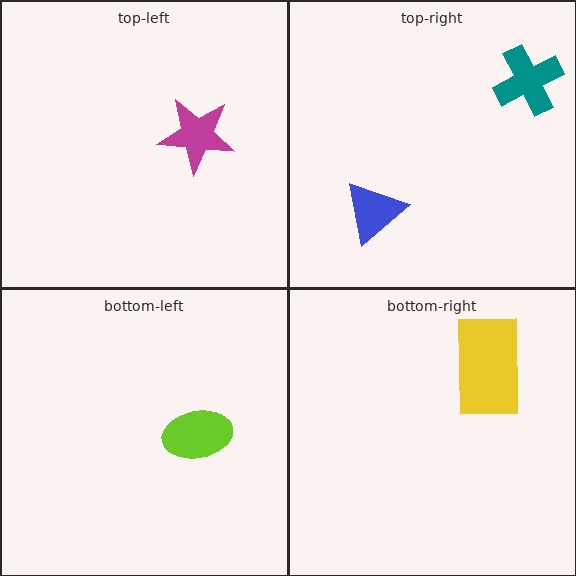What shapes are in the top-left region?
The magenta star.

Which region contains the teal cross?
The top-right region.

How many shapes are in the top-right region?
2.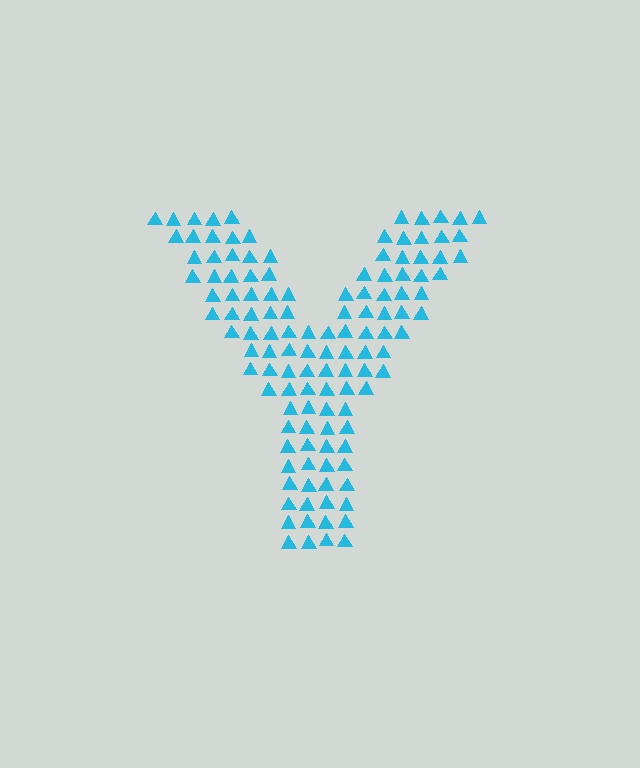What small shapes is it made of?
It is made of small triangles.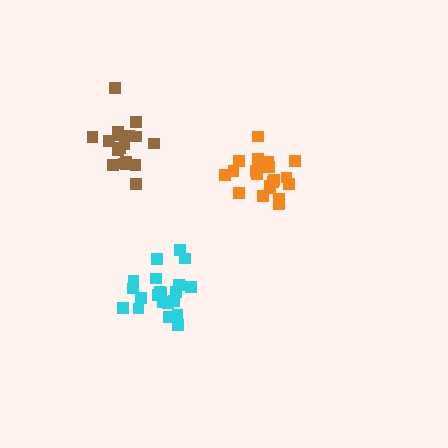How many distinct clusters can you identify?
There are 3 distinct clusters.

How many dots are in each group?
Group 1: 21 dots, Group 2: 20 dots, Group 3: 18 dots (59 total).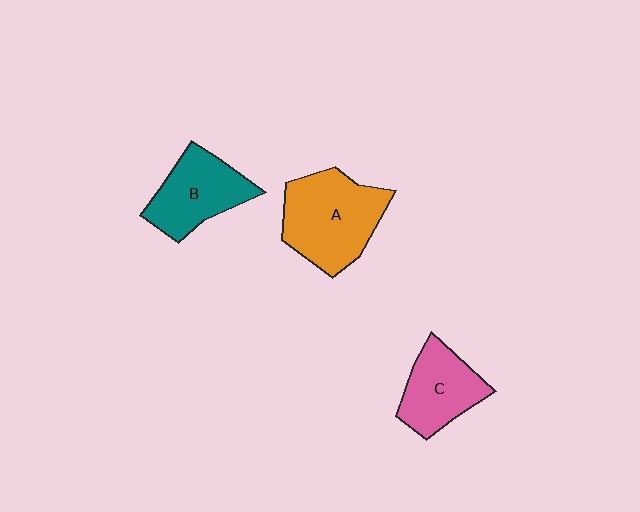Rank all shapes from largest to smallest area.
From largest to smallest: A (orange), B (teal), C (pink).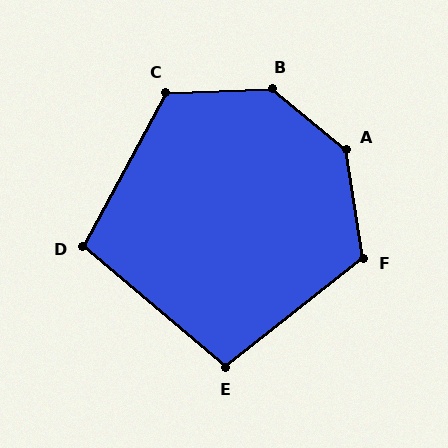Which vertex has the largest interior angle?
B, at approximately 139 degrees.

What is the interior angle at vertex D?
Approximately 102 degrees (obtuse).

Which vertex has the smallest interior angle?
E, at approximately 102 degrees.